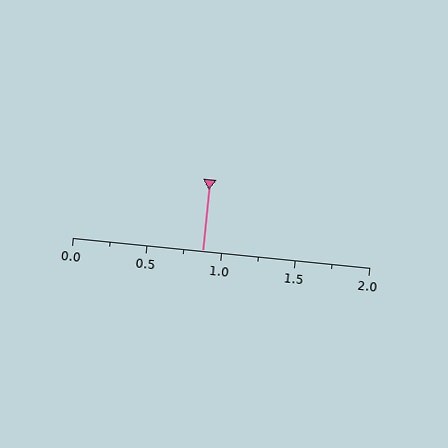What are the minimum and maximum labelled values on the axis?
The axis runs from 0.0 to 2.0.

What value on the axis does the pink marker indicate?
The marker indicates approximately 0.88.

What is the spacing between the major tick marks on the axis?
The major ticks are spaced 0.5 apart.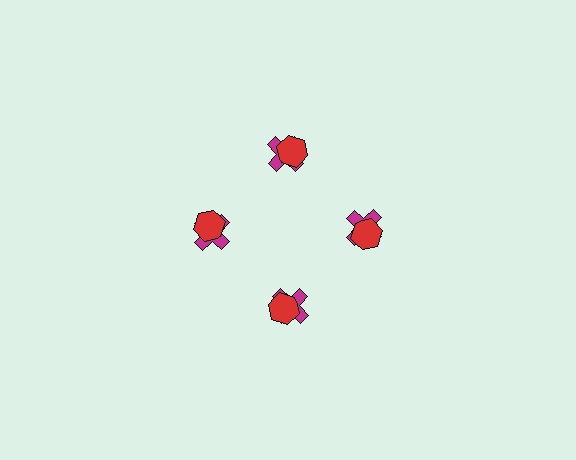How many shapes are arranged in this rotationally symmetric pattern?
There are 8 shapes, arranged in 4 groups of 2.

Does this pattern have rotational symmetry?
Yes, this pattern has 4-fold rotational symmetry. It looks the same after rotating 90 degrees around the center.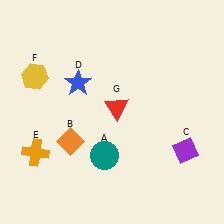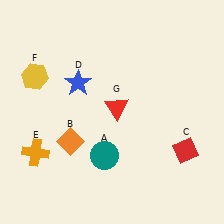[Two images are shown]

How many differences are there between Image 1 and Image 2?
There is 1 difference between the two images.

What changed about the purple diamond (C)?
In Image 1, C is purple. In Image 2, it changed to red.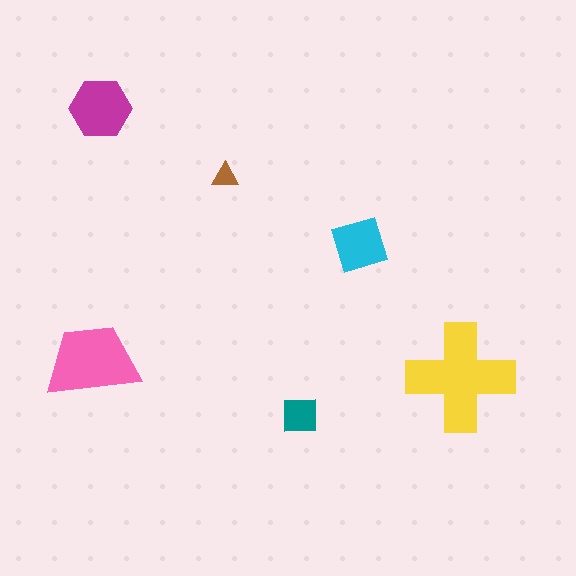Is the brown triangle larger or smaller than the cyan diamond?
Smaller.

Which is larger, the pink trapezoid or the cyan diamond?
The pink trapezoid.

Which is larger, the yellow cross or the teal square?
The yellow cross.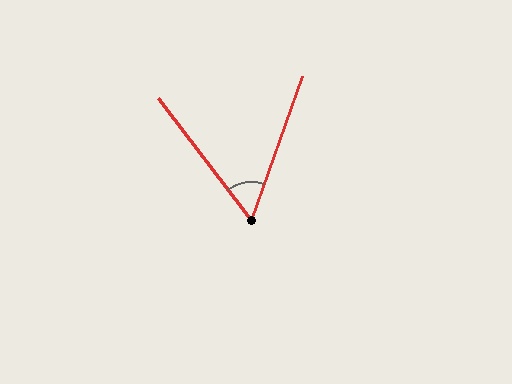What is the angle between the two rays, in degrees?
Approximately 57 degrees.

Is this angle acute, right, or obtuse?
It is acute.